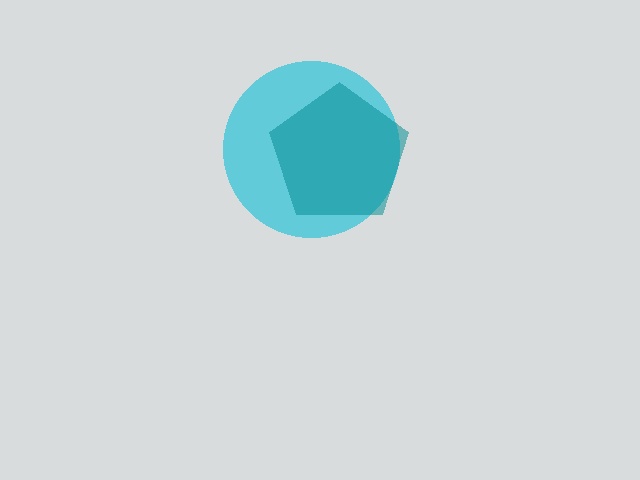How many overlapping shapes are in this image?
There are 2 overlapping shapes in the image.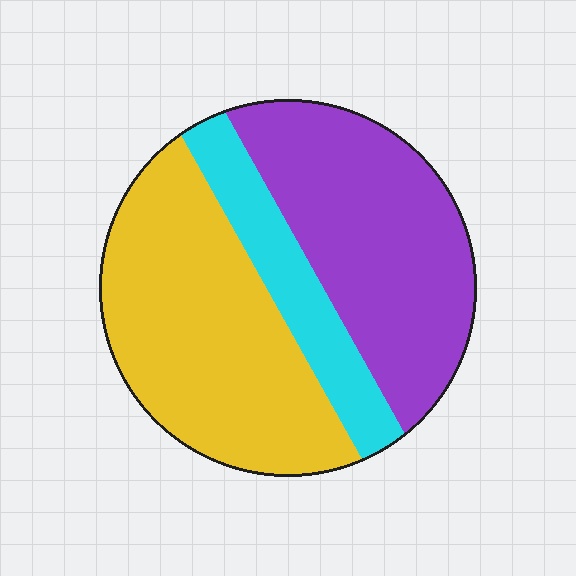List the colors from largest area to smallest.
From largest to smallest: yellow, purple, cyan.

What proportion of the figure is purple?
Purple covers 40% of the figure.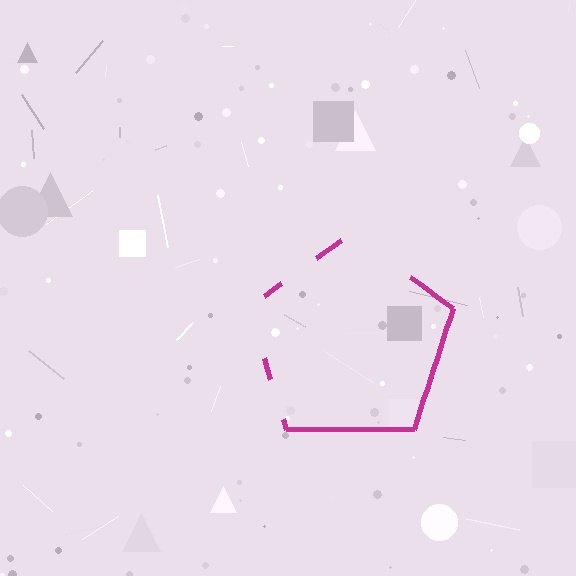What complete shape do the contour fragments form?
The contour fragments form a pentagon.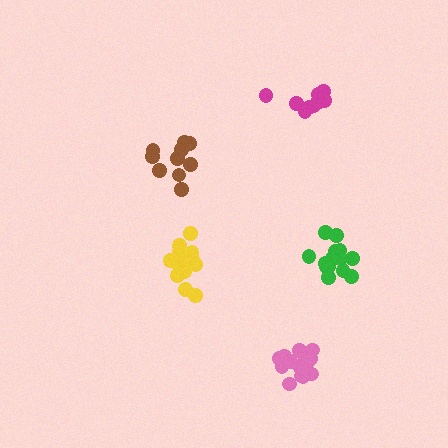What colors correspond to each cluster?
The clusters are colored: yellow, brown, green, magenta, pink.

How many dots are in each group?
Group 1: 14 dots, Group 2: 10 dots, Group 3: 15 dots, Group 4: 9 dots, Group 5: 15 dots (63 total).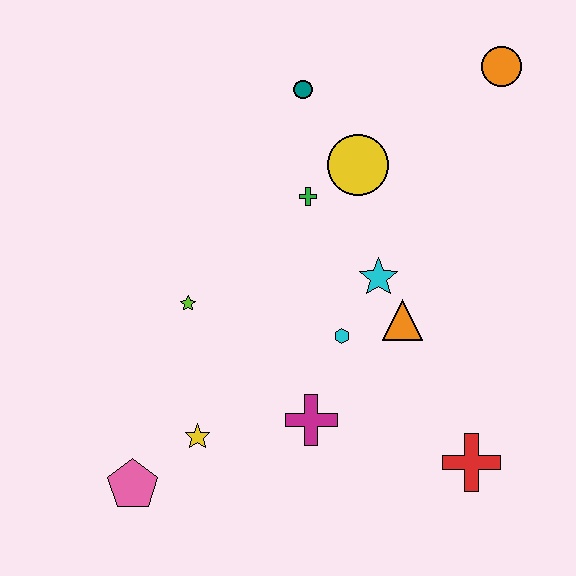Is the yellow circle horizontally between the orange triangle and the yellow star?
Yes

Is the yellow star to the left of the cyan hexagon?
Yes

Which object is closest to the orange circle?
The yellow circle is closest to the orange circle.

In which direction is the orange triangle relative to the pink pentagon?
The orange triangle is to the right of the pink pentagon.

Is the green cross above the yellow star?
Yes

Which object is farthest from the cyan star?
The pink pentagon is farthest from the cyan star.